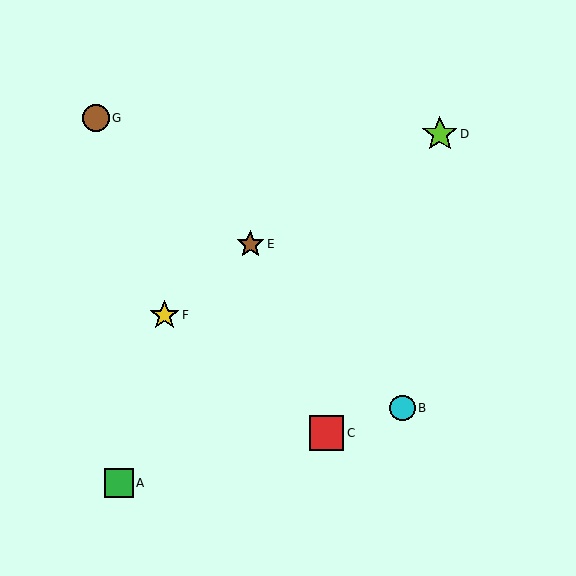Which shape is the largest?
The lime star (labeled D) is the largest.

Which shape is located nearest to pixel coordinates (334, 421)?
The red square (labeled C) at (326, 433) is nearest to that location.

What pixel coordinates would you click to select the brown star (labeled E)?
Click at (250, 244) to select the brown star E.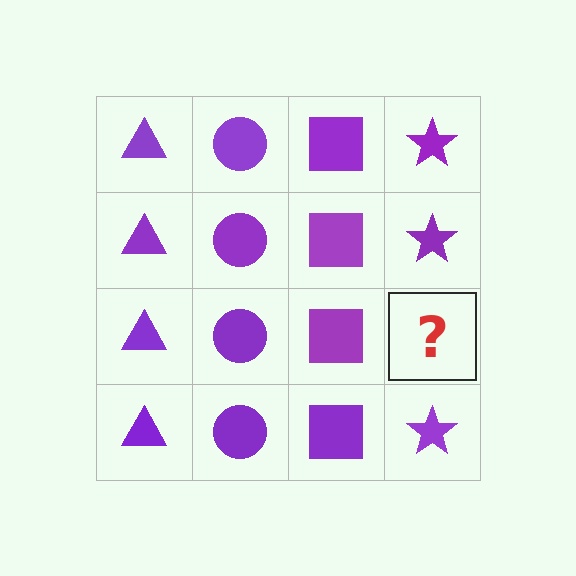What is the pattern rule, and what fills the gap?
The rule is that each column has a consistent shape. The gap should be filled with a purple star.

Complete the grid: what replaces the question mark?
The question mark should be replaced with a purple star.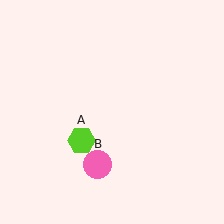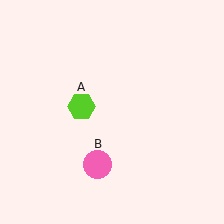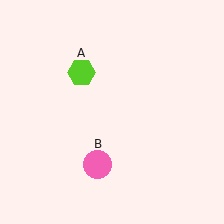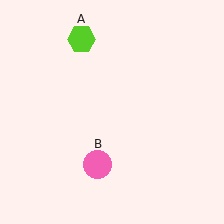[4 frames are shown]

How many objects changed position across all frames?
1 object changed position: lime hexagon (object A).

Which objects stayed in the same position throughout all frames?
Pink circle (object B) remained stationary.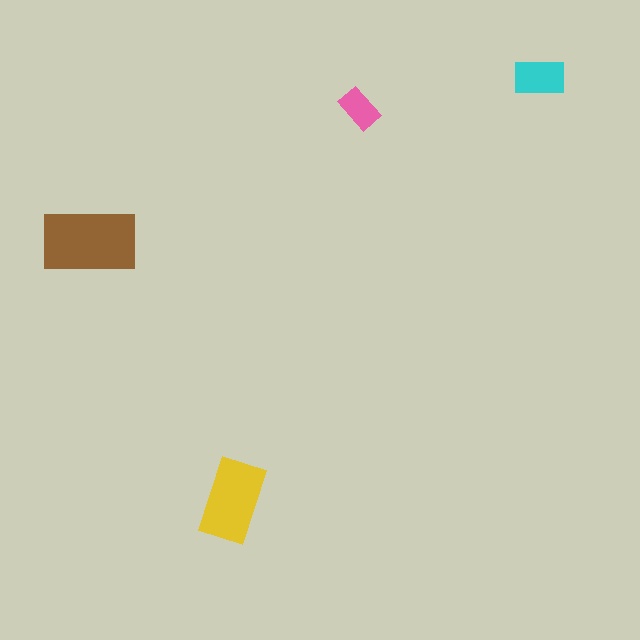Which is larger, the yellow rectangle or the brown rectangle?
The brown one.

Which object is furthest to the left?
The brown rectangle is leftmost.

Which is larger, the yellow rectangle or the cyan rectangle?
The yellow one.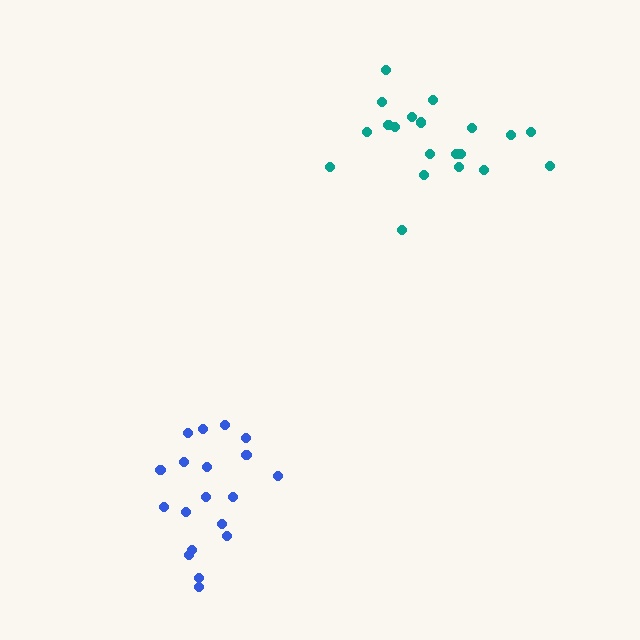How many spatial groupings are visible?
There are 2 spatial groupings.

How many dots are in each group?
Group 1: 19 dots, Group 2: 20 dots (39 total).